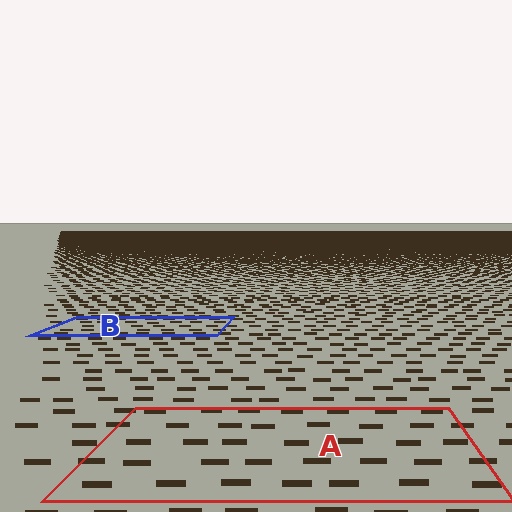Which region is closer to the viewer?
Region A is closer. The texture elements there are larger and more spread out.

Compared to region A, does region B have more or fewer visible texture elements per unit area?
Region B has more texture elements per unit area — they are packed more densely because it is farther away.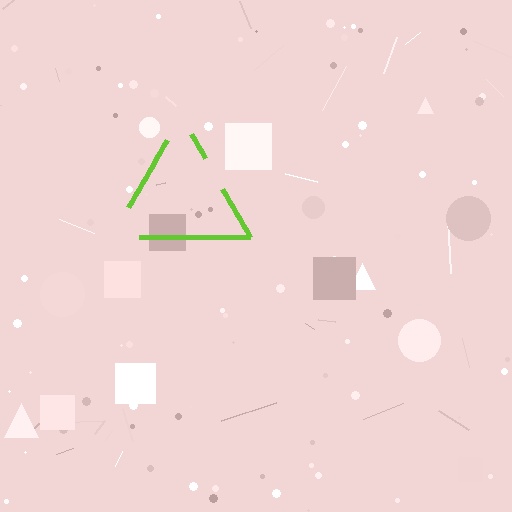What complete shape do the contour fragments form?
The contour fragments form a triangle.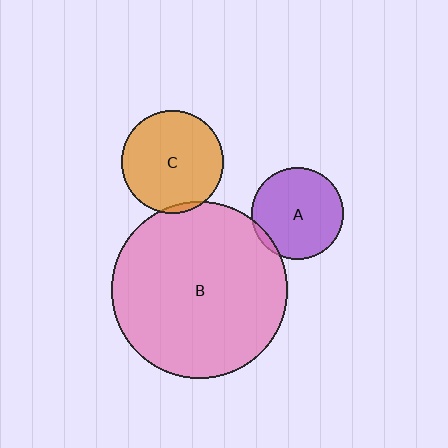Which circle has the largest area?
Circle B (pink).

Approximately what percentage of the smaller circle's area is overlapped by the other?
Approximately 5%.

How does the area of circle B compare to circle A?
Approximately 3.7 times.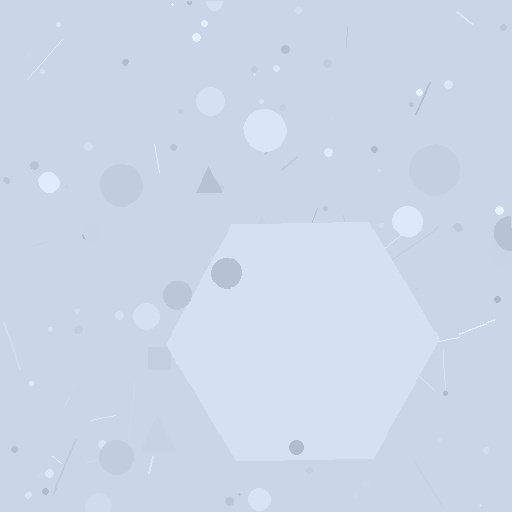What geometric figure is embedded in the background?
A hexagon is embedded in the background.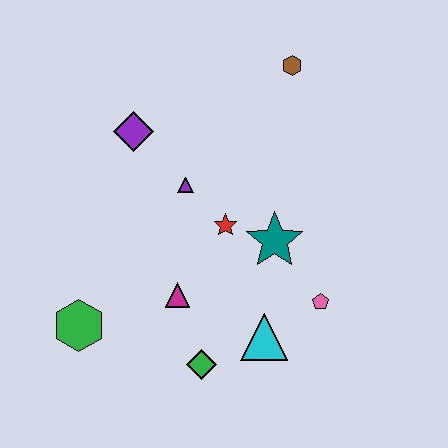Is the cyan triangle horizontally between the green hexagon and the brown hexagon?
Yes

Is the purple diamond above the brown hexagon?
No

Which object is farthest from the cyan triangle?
The brown hexagon is farthest from the cyan triangle.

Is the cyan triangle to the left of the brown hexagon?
Yes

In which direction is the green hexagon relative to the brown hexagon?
The green hexagon is below the brown hexagon.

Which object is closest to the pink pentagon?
The cyan triangle is closest to the pink pentagon.